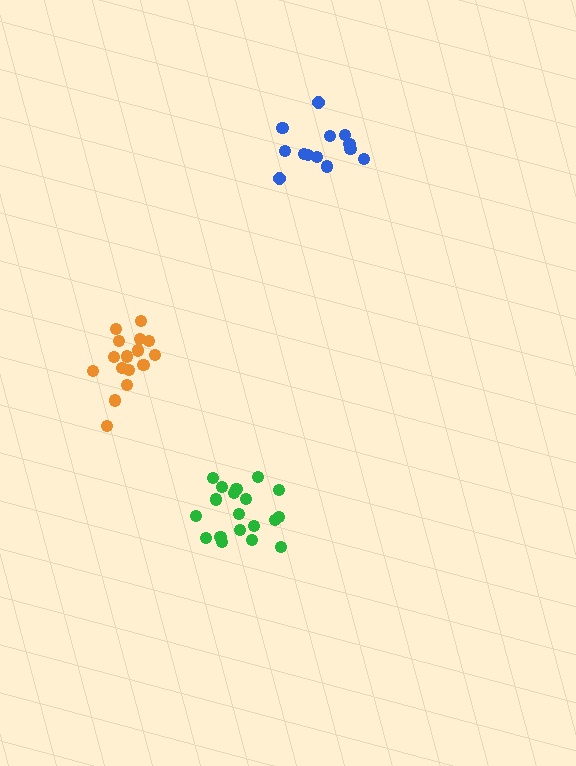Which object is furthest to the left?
The orange cluster is leftmost.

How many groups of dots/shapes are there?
There are 3 groups.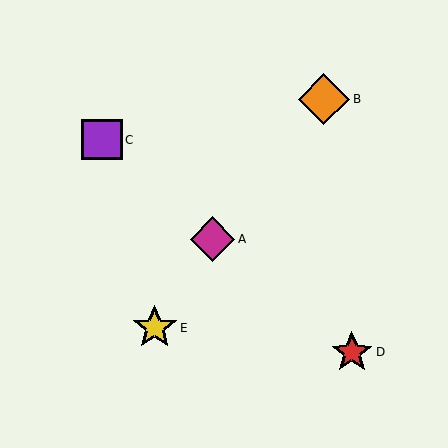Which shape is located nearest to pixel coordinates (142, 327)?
The yellow star (labeled E) at (155, 328) is nearest to that location.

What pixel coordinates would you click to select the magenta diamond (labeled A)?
Click at (213, 239) to select the magenta diamond A.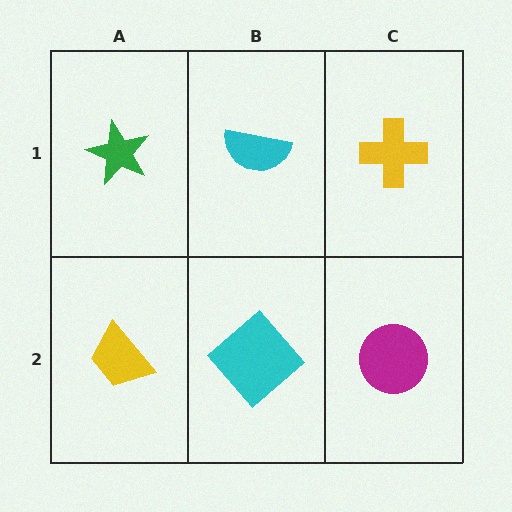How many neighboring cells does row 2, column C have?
2.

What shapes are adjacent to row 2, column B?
A cyan semicircle (row 1, column B), a yellow trapezoid (row 2, column A), a magenta circle (row 2, column C).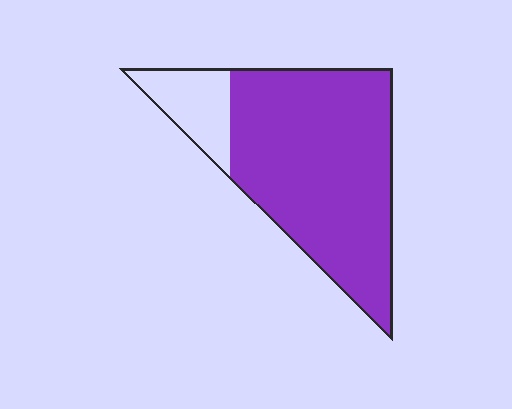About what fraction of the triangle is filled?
About five sixths (5/6).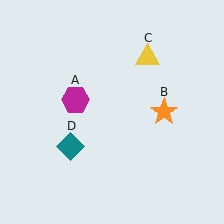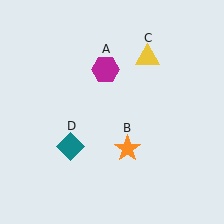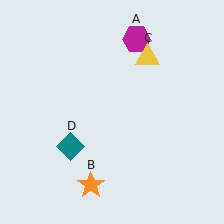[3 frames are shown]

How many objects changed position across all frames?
2 objects changed position: magenta hexagon (object A), orange star (object B).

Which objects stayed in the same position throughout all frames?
Yellow triangle (object C) and teal diamond (object D) remained stationary.